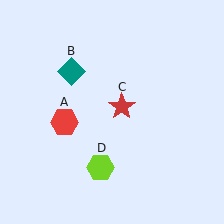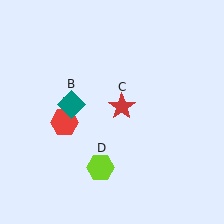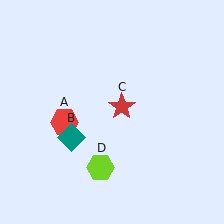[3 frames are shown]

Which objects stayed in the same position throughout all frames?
Red hexagon (object A) and red star (object C) and lime hexagon (object D) remained stationary.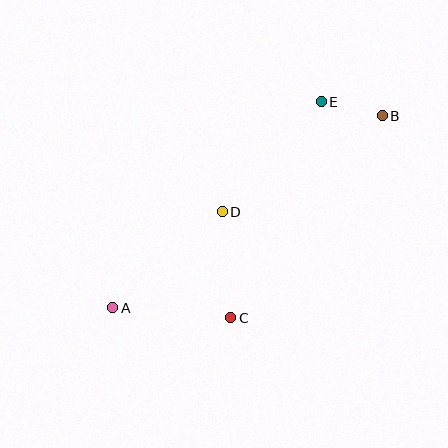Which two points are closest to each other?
Points B and E are closest to each other.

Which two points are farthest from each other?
Points A and B are farthest from each other.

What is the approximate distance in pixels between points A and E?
The distance between A and E is approximately 293 pixels.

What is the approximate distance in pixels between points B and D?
The distance between B and D is approximately 187 pixels.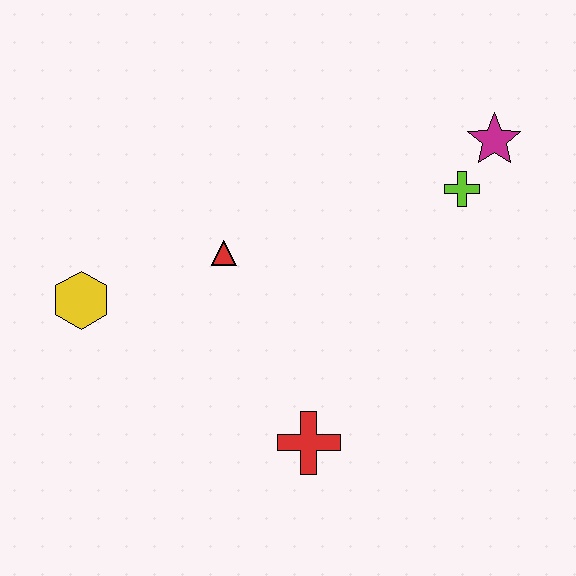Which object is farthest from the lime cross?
The yellow hexagon is farthest from the lime cross.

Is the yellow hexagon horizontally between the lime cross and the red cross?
No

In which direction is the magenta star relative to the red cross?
The magenta star is above the red cross.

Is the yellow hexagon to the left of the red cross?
Yes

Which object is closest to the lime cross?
The magenta star is closest to the lime cross.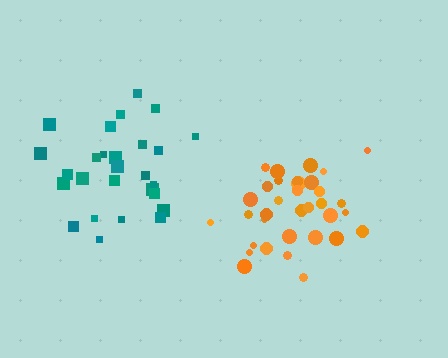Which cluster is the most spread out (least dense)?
Teal.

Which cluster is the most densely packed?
Orange.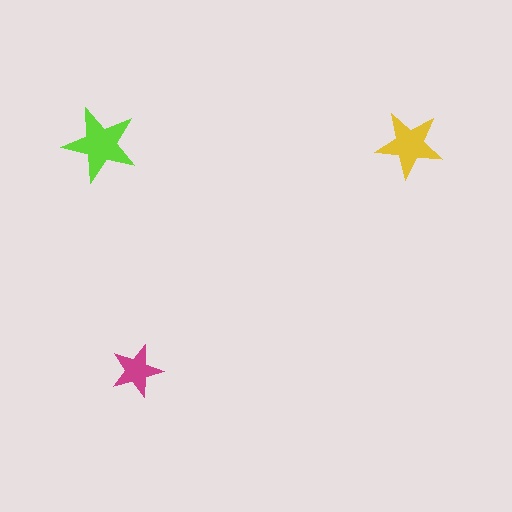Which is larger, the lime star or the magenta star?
The lime one.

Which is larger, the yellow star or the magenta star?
The yellow one.